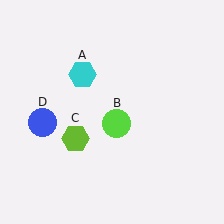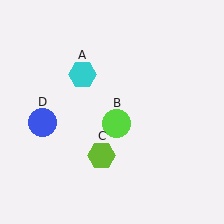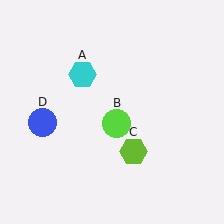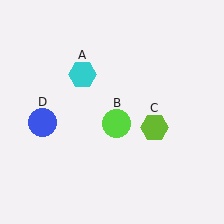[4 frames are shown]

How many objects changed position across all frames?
1 object changed position: lime hexagon (object C).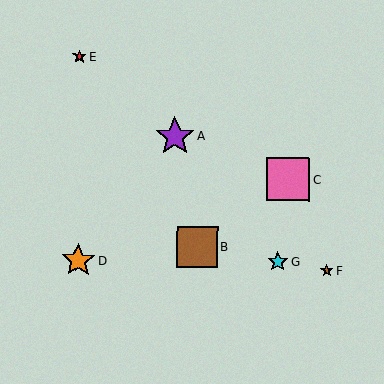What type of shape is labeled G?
Shape G is a cyan star.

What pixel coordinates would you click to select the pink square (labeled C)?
Click at (288, 179) to select the pink square C.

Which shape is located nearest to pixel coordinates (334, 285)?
The brown star (labeled F) at (327, 270) is nearest to that location.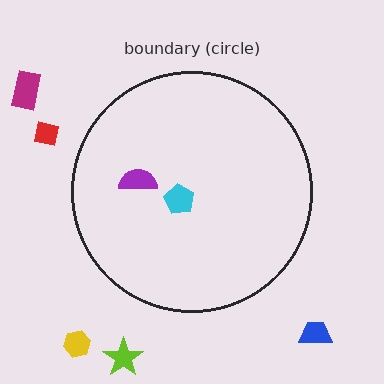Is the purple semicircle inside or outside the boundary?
Inside.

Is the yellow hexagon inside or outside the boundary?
Outside.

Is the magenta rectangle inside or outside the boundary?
Outside.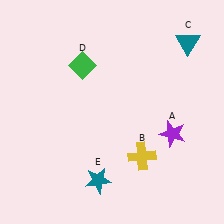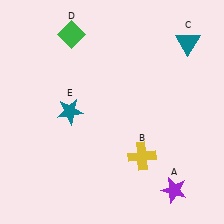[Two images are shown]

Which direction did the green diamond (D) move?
The green diamond (D) moved up.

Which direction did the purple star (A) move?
The purple star (A) moved down.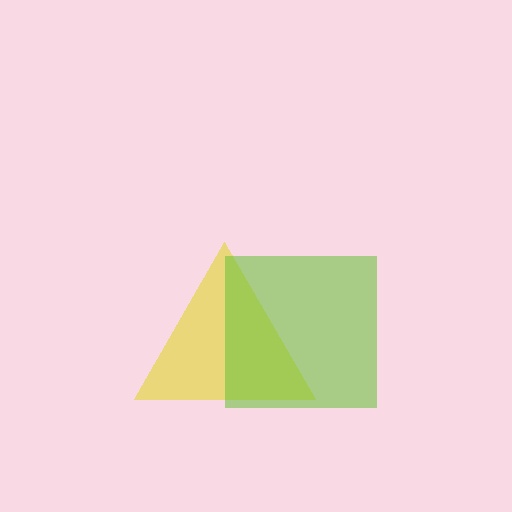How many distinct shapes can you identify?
There are 2 distinct shapes: a yellow triangle, a lime square.